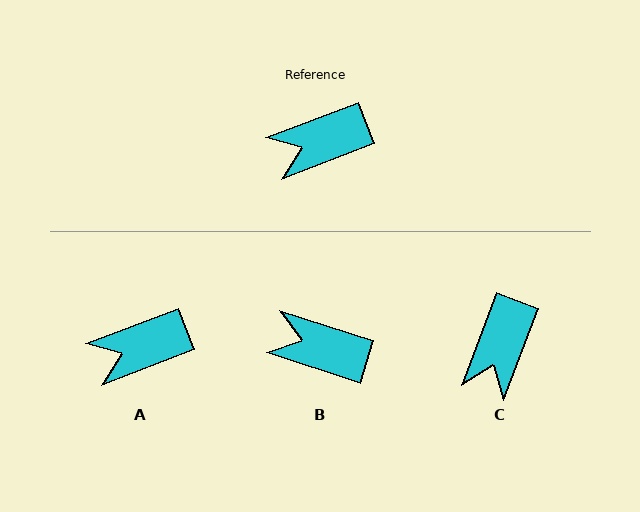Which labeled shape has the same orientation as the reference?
A.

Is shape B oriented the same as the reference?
No, it is off by about 39 degrees.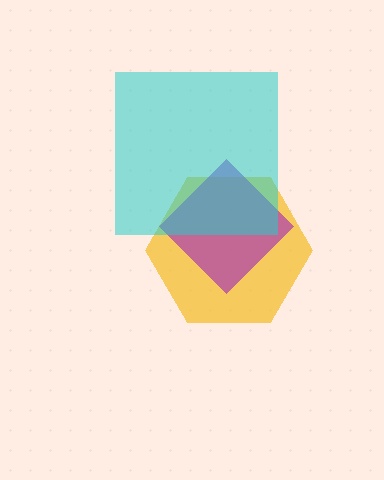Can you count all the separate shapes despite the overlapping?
Yes, there are 3 separate shapes.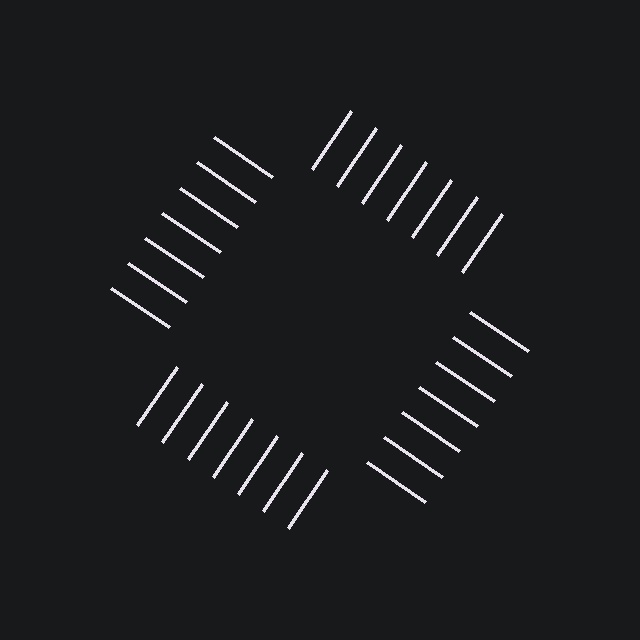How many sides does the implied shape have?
4 sides — the line-ends trace a square.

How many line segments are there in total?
28 — 7 along each of the 4 edges.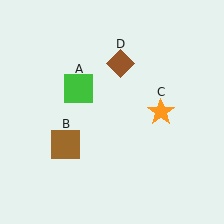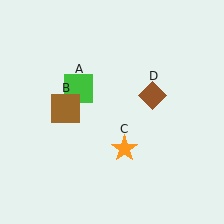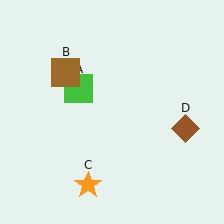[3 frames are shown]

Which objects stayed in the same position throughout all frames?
Green square (object A) remained stationary.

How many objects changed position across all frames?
3 objects changed position: brown square (object B), orange star (object C), brown diamond (object D).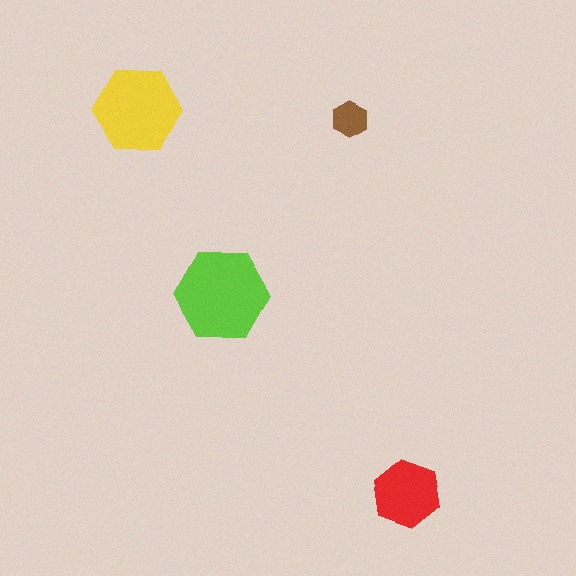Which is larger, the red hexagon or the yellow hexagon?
The yellow one.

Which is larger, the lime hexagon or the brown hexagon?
The lime one.